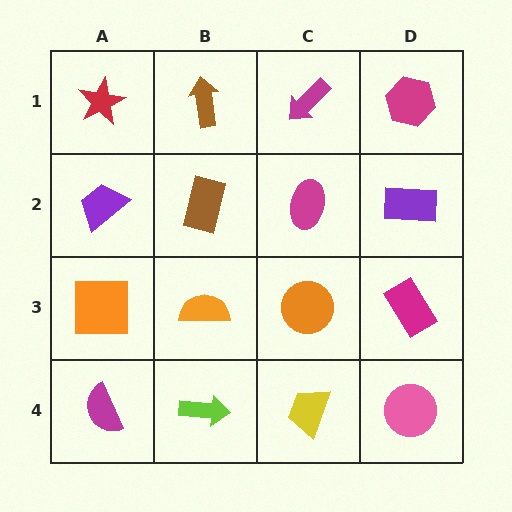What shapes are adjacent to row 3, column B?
A brown rectangle (row 2, column B), a lime arrow (row 4, column B), an orange square (row 3, column A), an orange circle (row 3, column C).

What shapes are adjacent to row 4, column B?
An orange semicircle (row 3, column B), a magenta semicircle (row 4, column A), a yellow trapezoid (row 4, column C).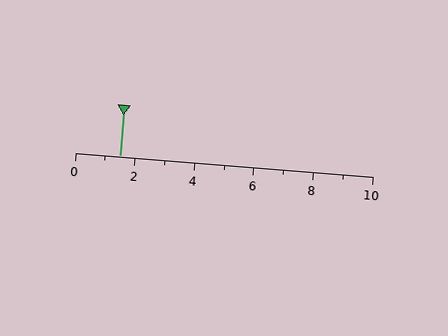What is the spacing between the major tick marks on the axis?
The major ticks are spaced 2 apart.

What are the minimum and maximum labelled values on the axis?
The axis runs from 0 to 10.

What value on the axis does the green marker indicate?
The marker indicates approximately 1.5.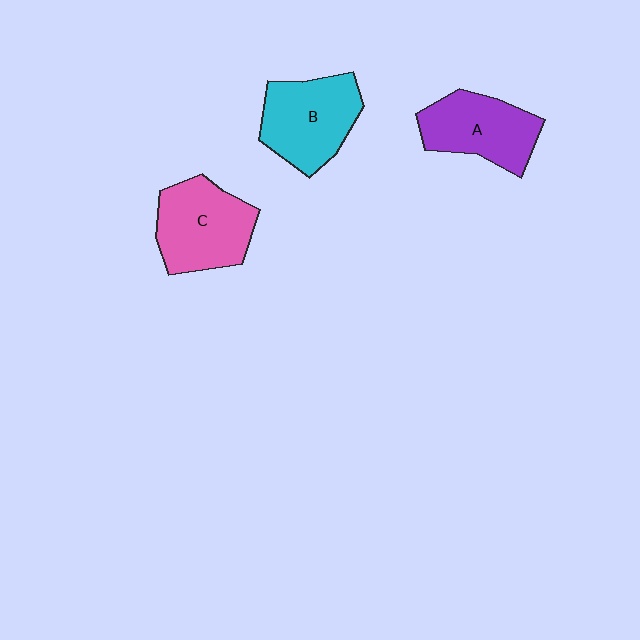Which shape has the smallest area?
Shape A (purple).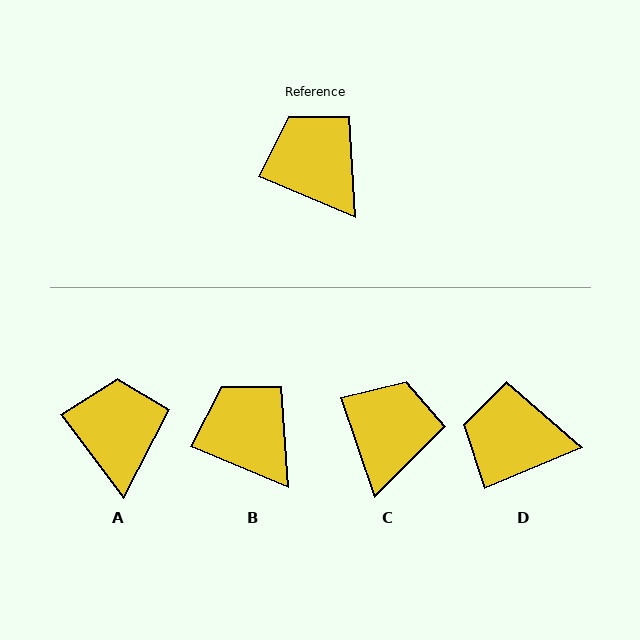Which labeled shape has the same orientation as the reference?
B.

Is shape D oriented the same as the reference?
No, it is off by about 45 degrees.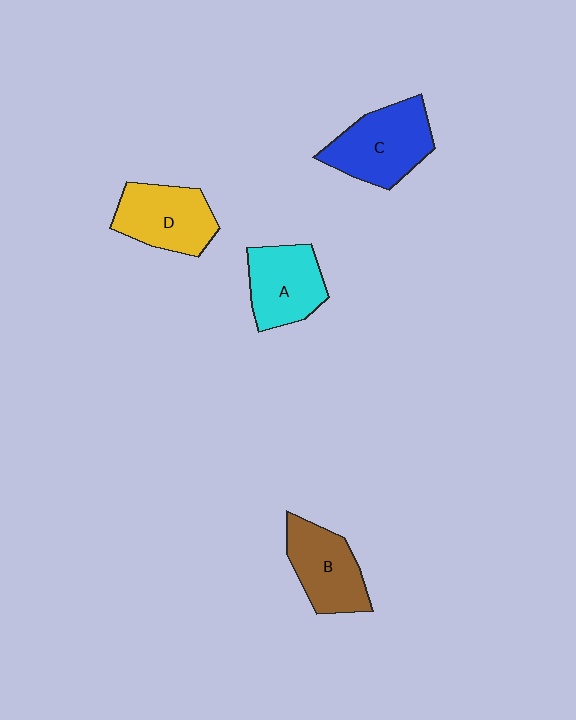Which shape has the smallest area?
Shape A (cyan).